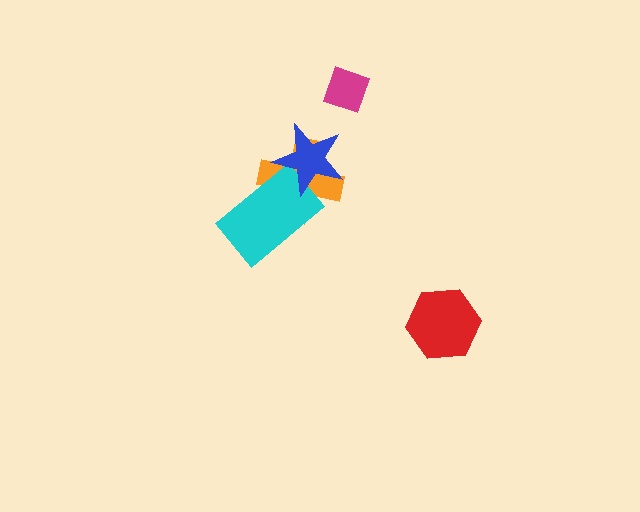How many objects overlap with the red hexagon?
0 objects overlap with the red hexagon.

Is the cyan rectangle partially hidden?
Yes, it is partially covered by another shape.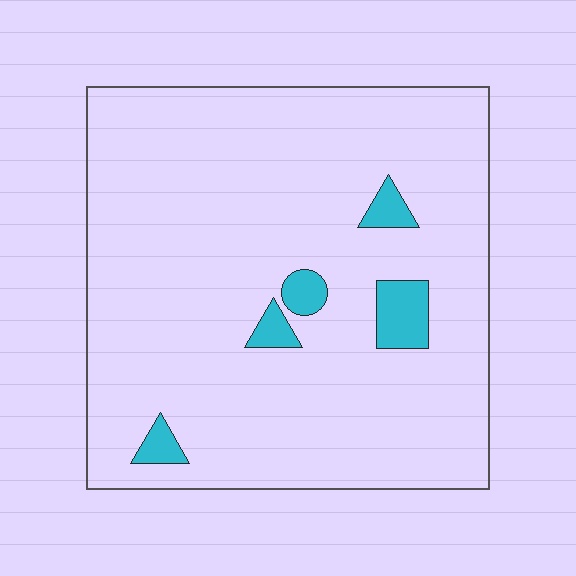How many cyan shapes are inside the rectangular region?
5.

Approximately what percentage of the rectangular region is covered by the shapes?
Approximately 5%.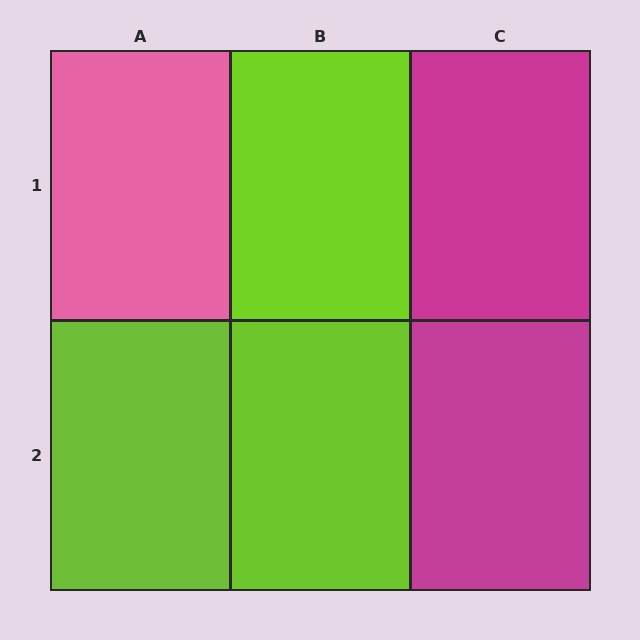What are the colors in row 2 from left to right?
Lime, lime, magenta.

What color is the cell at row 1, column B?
Lime.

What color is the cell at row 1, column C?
Magenta.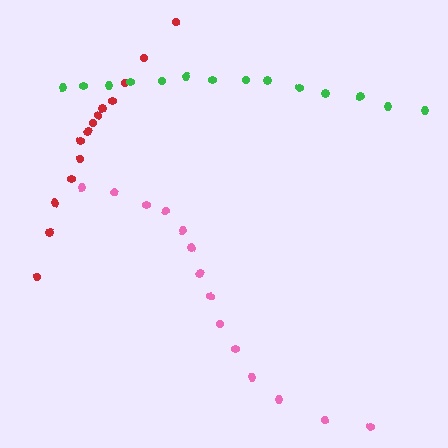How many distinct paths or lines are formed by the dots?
There are 3 distinct paths.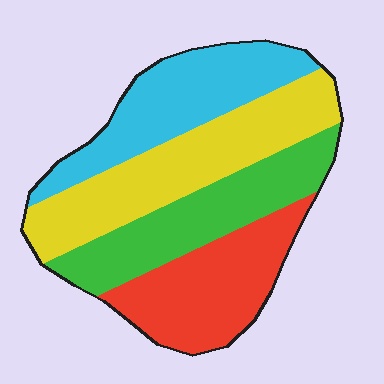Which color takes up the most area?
Yellow, at roughly 30%.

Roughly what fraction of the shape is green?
Green covers 23% of the shape.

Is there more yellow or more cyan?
Yellow.